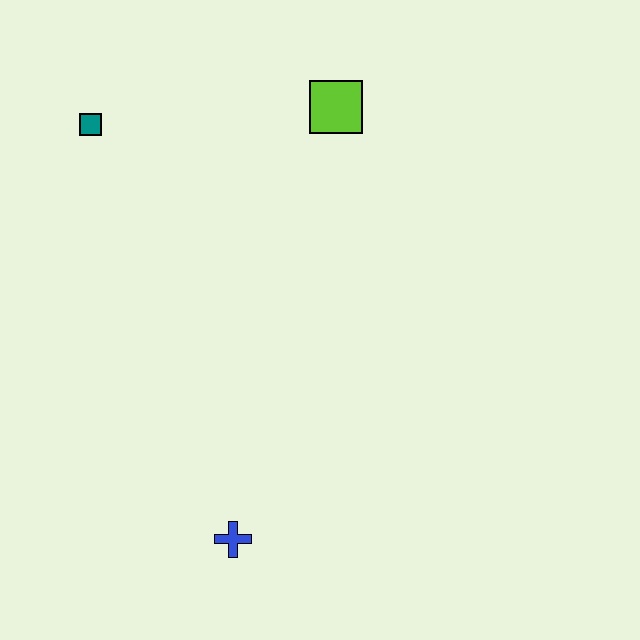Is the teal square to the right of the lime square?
No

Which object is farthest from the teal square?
The blue cross is farthest from the teal square.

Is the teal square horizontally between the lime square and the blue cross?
No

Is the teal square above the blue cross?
Yes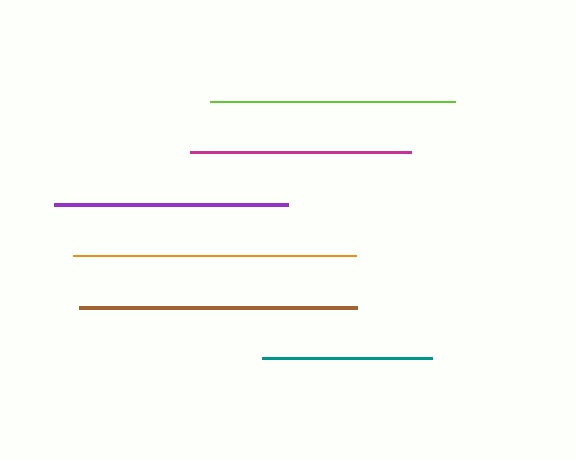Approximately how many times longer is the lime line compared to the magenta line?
The lime line is approximately 1.1 times the length of the magenta line.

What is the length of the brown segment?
The brown segment is approximately 277 pixels long.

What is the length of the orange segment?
The orange segment is approximately 282 pixels long.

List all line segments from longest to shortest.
From longest to shortest: orange, brown, lime, purple, magenta, teal.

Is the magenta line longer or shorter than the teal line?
The magenta line is longer than the teal line.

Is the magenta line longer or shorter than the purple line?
The purple line is longer than the magenta line.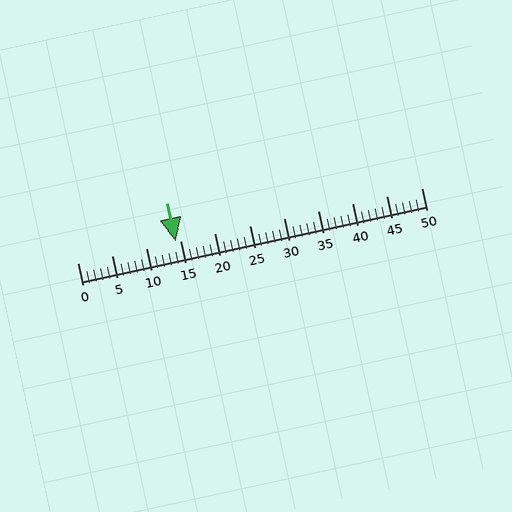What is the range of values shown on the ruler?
The ruler shows values from 0 to 50.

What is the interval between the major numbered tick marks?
The major tick marks are spaced 5 units apart.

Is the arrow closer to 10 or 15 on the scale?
The arrow is closer to 15.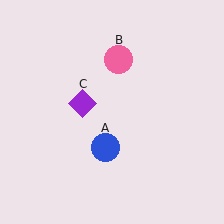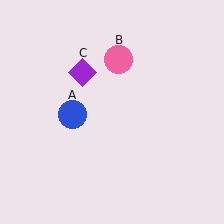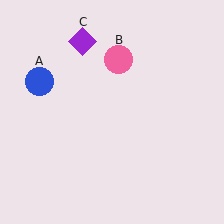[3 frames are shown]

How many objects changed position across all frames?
2 objects changed position: blue circle (object A), purple diamond (object C).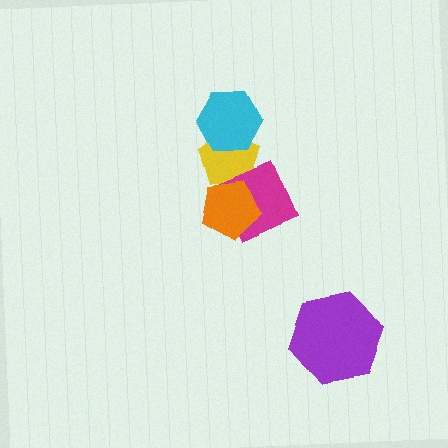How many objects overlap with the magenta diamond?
2 objects overlap with the magenta diamond.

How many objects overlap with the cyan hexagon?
1 object overlaps with the cyan hexagon.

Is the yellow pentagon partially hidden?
Yes, it is partially covered by another shape.